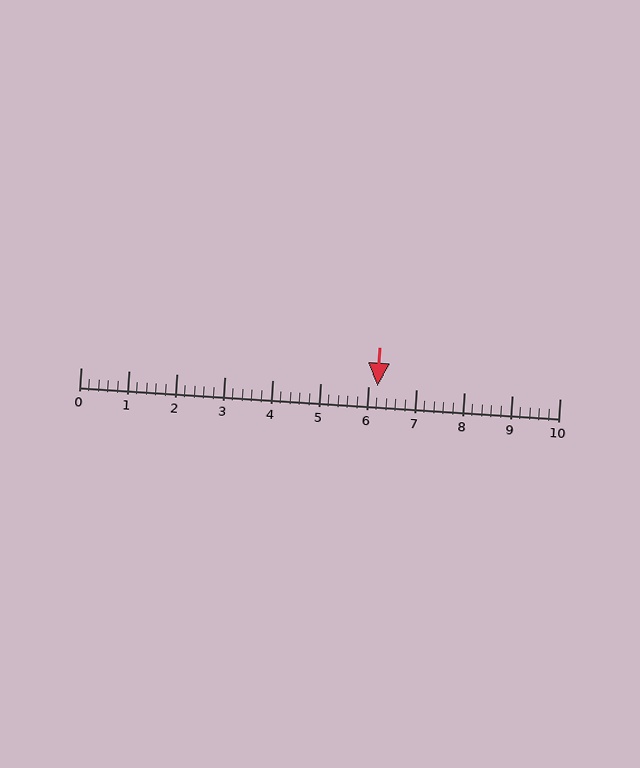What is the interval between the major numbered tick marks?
The major tick marks are spaced 1 units apart.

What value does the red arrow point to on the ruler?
The red arrow points to approximately 6.2.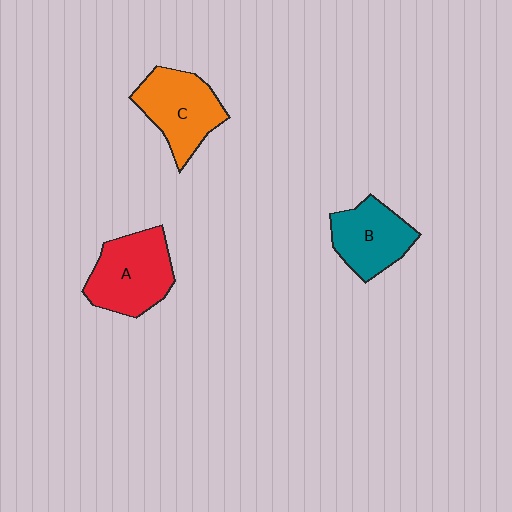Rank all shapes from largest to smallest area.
From largest to smallest: A (red), C (orange), B (teal).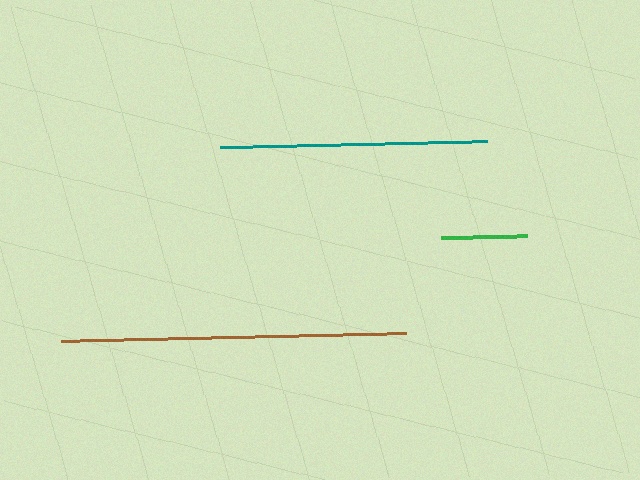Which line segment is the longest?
The brown line is the longest at approximately 345 pixels.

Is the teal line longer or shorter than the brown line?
The brown line is longer than the teal line.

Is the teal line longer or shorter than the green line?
The teal line is longer than the green line.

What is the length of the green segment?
The green segment is approximately 86 pixels long.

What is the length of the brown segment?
The brown segment is approximately 345 pixels long.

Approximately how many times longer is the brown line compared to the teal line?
The brown line is approximately 1.3 times the length of the teal line.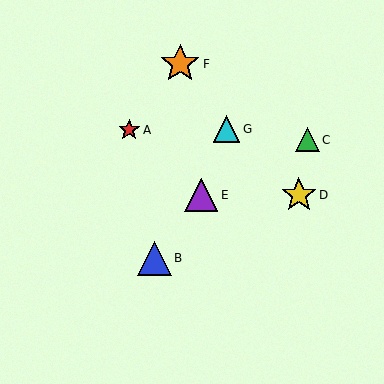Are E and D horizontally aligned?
Yes, both are at y≈195.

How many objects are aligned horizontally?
2 objects (D, E) are aligned horizontally.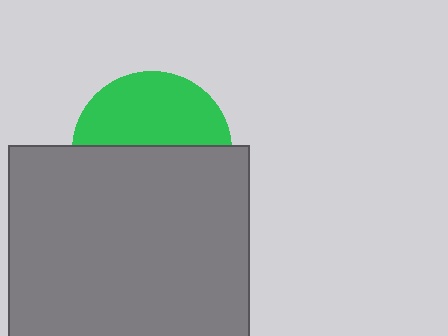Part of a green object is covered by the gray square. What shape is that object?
It is a circle.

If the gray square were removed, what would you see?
You would see the complete green circle.